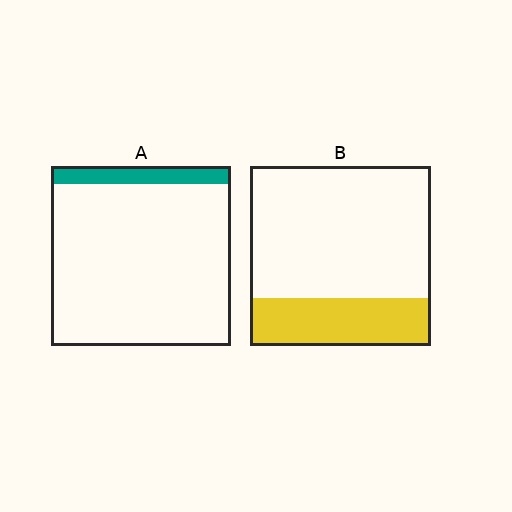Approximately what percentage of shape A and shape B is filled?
A is approximately 10% and B is approximately 25%.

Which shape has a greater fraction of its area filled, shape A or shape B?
Shape B.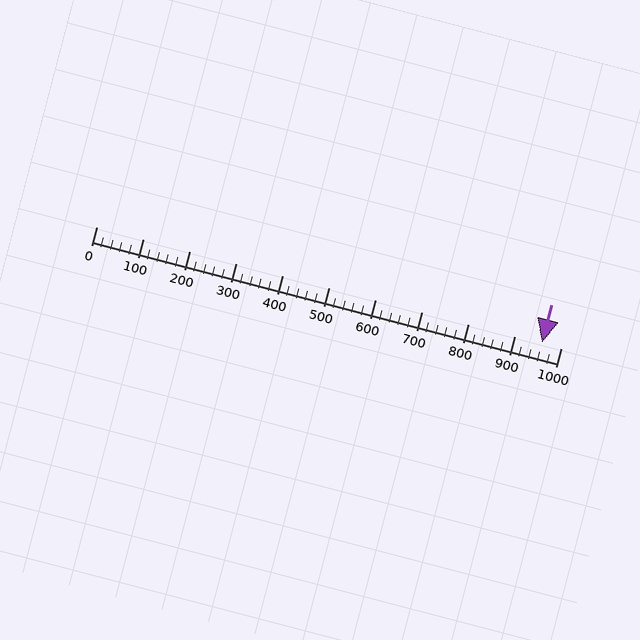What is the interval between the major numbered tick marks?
The major tick marks are spaced 100 units apart.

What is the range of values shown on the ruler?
The ruler shows values from 0 to 1000.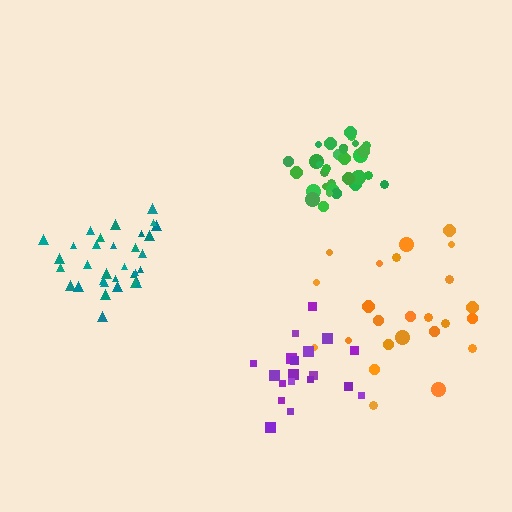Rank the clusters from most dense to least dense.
green, teal, purple, orange.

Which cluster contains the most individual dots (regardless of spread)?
Green (34).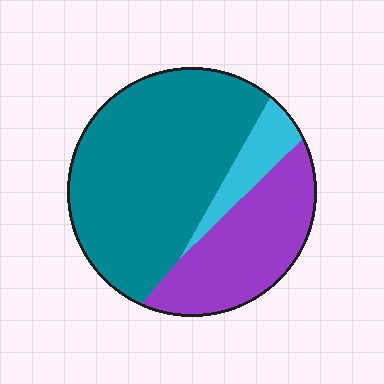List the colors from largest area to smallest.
From largest to smallest: teal, purple, cyan.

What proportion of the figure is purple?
Purple covers 30% of the figure.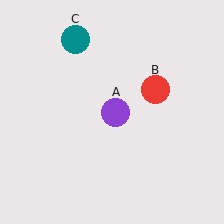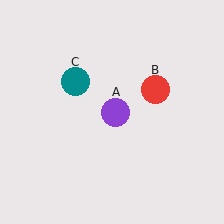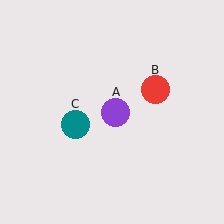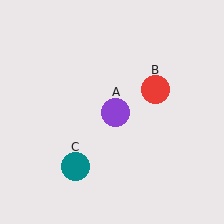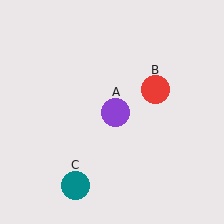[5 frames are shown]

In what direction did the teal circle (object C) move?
The teal circle (object C) moved down.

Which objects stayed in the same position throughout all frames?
Purple circle (object A) and red circle (object B) remained stationary.